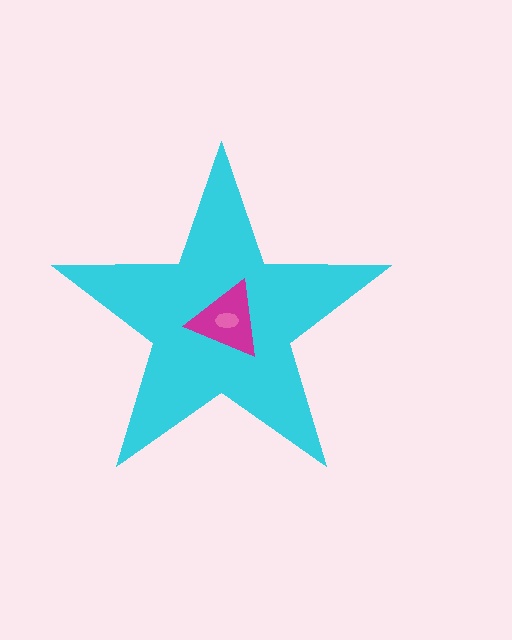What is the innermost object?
The pink ellipse.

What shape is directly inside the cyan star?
The magenta triangle.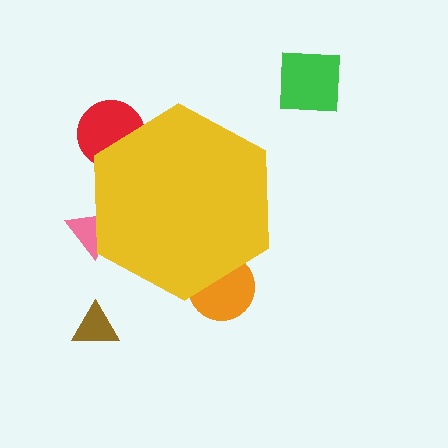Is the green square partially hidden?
No, the green square is fully visible.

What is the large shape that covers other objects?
A yellow hexagon.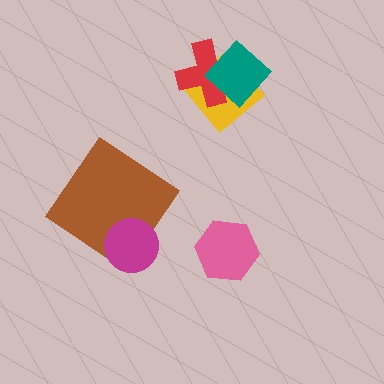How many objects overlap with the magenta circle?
1 object overlaps with the magenta circle.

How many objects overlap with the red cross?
2 objects overlap with the red cross.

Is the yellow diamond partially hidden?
Yes, it is partially covered by another shape.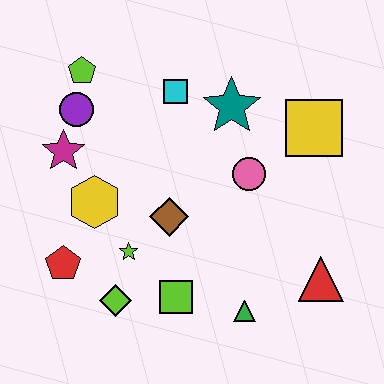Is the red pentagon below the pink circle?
Yes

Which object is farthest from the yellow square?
The red pentagon is farthest from the yellow square.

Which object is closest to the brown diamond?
The lime star is closest to the brown diamond.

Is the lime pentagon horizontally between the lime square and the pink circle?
No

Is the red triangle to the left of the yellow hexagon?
No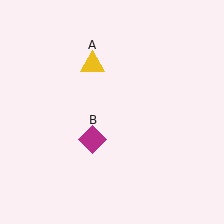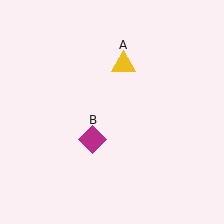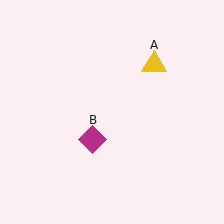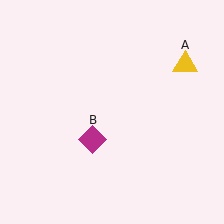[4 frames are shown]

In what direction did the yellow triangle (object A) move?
The yellow triangle (object A) moved right.